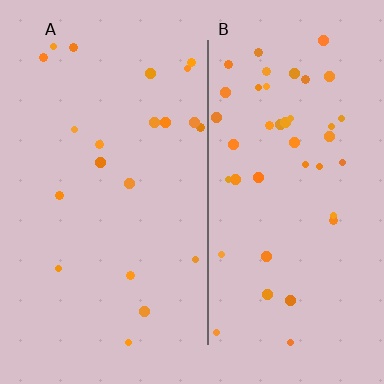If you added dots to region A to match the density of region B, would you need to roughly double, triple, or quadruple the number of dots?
Approximately double.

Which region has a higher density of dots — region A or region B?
B (the right).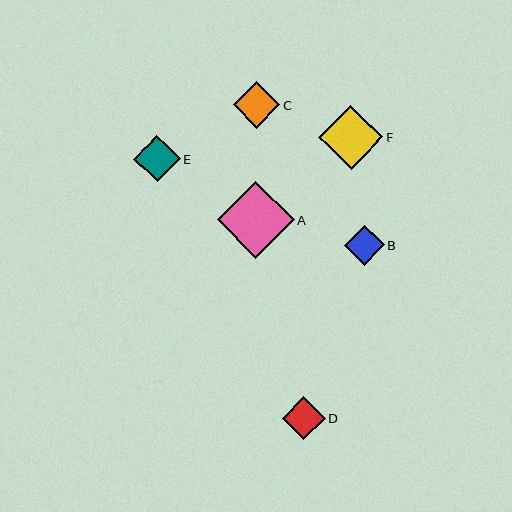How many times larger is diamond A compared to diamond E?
Diamond A is approximately 1.6 times the size of diamond E.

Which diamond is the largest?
Diamond A is the largest with a size of approximately 77 pixels.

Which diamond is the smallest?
Diamond B is the smallest with a size of approximately 40 pixels.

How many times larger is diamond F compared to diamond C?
Diamond F is approximately 1.4 times the size of diamond C.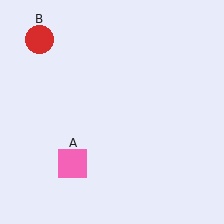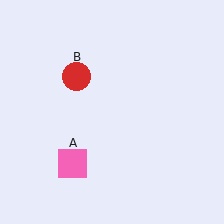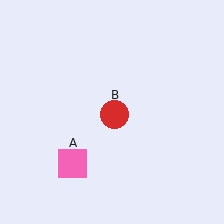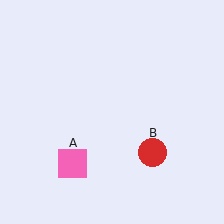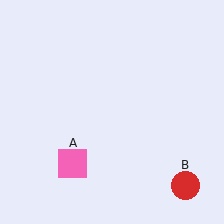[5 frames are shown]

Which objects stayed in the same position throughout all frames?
Pink square (object A) remained stationary.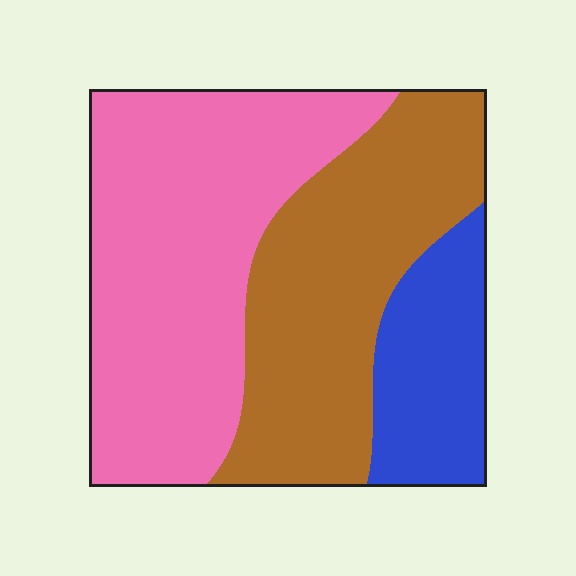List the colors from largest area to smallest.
From largest to smallest: pink, brown, blue.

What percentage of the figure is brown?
Brown takes up between a third and a half of the figure.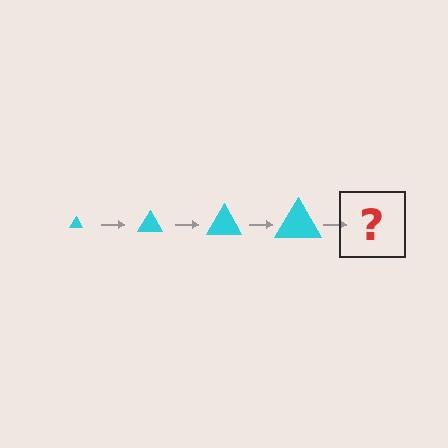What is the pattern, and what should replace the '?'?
The pattern is that the triangle gets progressively larger each step. The '?' should be a cyan triangle, larger than the previous one.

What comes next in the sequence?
The next element should be a cyan triangle, larger than the previous one.